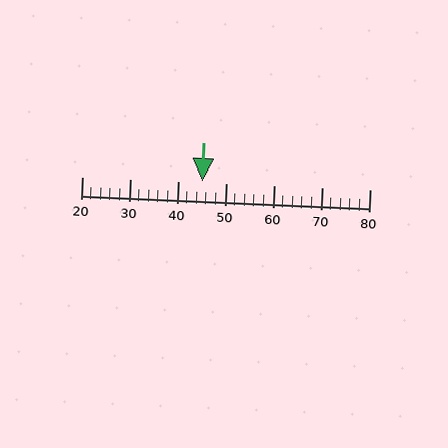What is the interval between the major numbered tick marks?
The major tick marks are spaced 10 units apart.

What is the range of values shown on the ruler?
The ruler shows values from 20 to 80.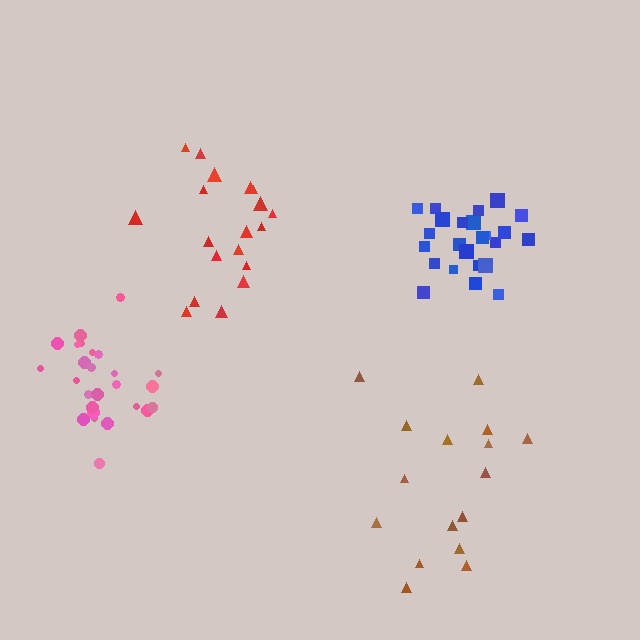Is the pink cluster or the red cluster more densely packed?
Pink.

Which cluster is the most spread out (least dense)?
Brown.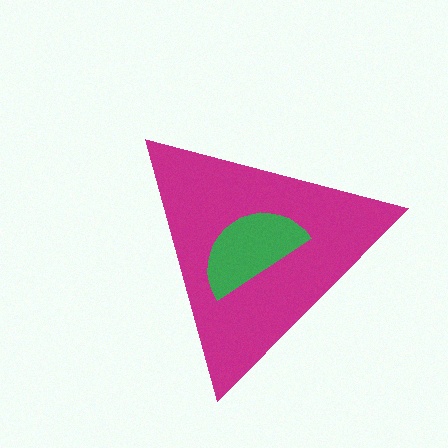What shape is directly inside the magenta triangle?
The green semicircle.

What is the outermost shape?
The magenta triangle.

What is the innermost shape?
The green semicircle.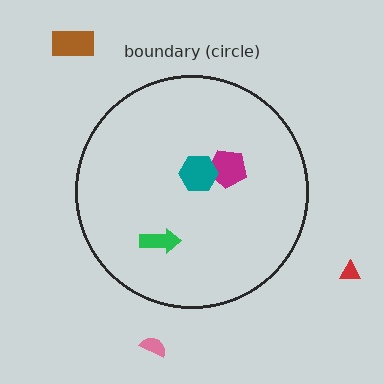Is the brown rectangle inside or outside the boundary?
Outside.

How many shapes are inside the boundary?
3 inside, 3 outside.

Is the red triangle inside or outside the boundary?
Outside.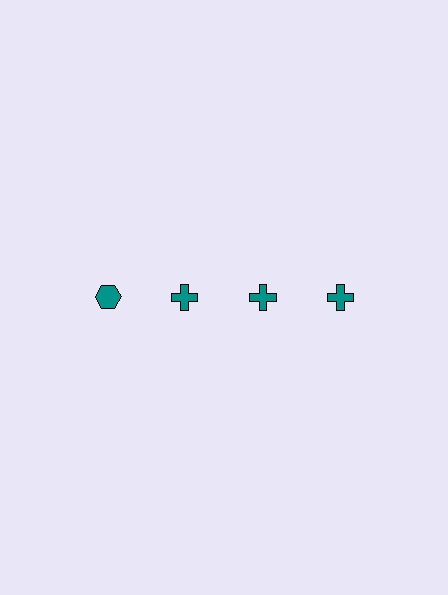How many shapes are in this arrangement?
There are 4 shapes arranged in a grid pattern.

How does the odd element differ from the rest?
It has a different shape: hexagon instead of cross.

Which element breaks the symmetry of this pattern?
The teal hexagon in the top row, leftmost column breaks the symmetry. All other shapes are teal crosses.